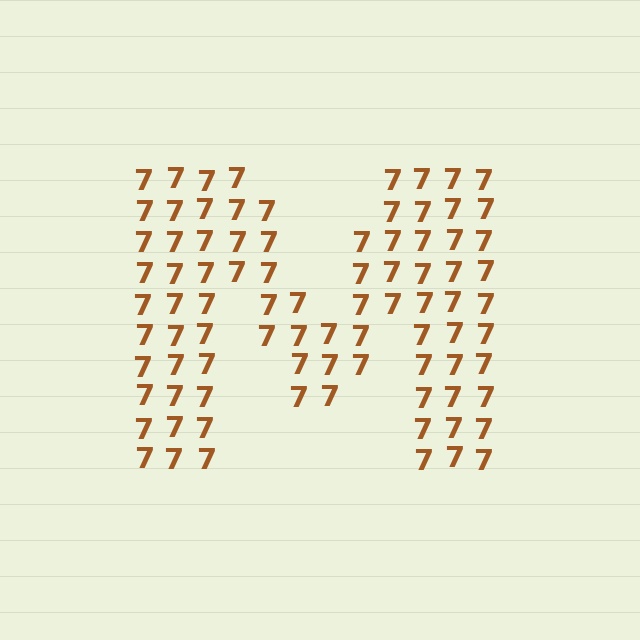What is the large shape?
The large shape is the letter M.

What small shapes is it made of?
It is made of small digit 7's.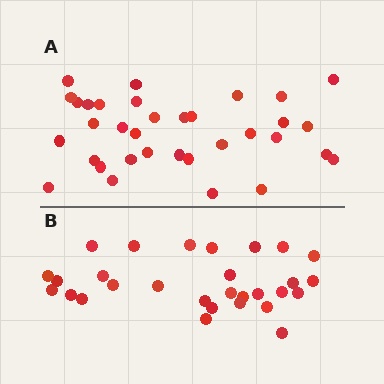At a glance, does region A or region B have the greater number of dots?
Region A (the top region) has more dots.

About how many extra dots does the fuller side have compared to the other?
Region A has about 5 more dots than region B.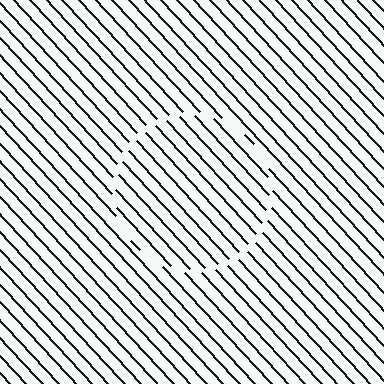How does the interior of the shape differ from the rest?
The interior of the shape contains the same grating, shifted by half a period — the contour is defined by the phase discontinuity where line-ends from the inner and outer gratings abut.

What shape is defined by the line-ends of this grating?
An illusory circle. The interior of the shape contains the same grating, shifted by half a period — the contour is defined by the phase discontinuity where line-ends from the inner and outer gratings abut.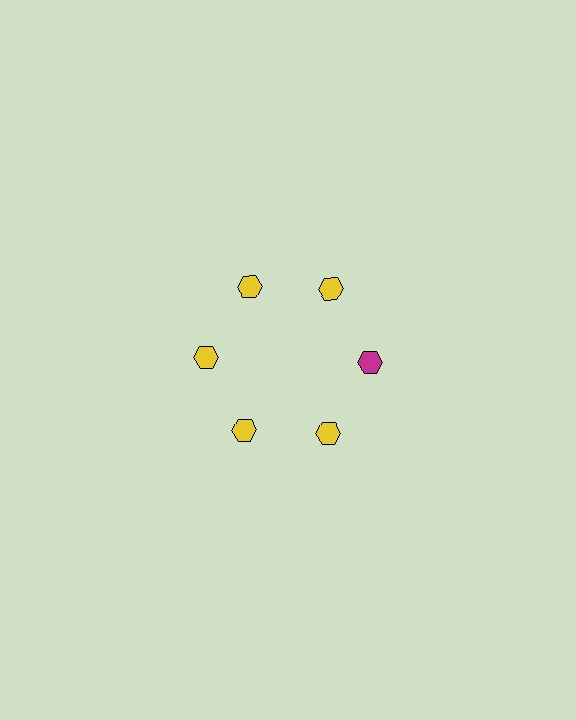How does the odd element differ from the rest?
It has a different color: magenta instead of yellow.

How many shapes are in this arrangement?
There are 6 shapes arranged in a ring pattern.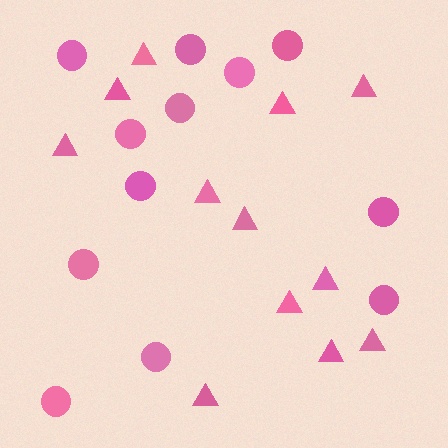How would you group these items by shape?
There are 2 groups: one group of circles (12) and one group of triangles (12).